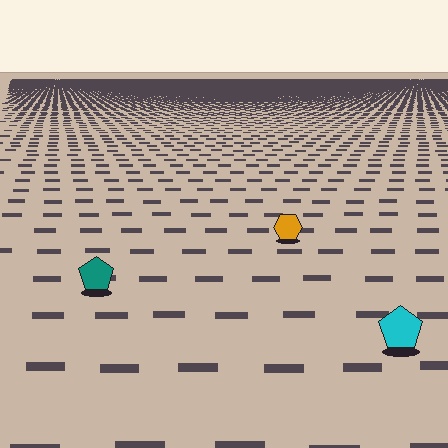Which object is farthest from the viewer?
The orange hexagon is farthest from the viewer. It appears smaller and the ground texture around it is denser.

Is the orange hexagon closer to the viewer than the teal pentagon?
No. The teal pentagon is closer — you can tell from the texture gradient: the ground texture is coarser near it.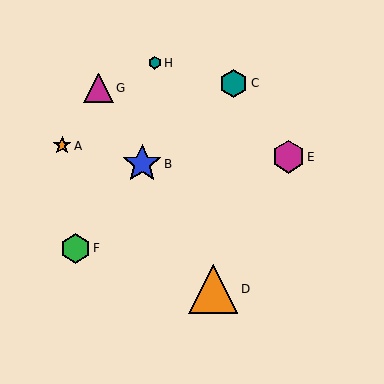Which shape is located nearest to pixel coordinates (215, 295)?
The orange triangle (labeled D) at (213, 289) is nearest to that location.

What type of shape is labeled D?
Shape D is an orange triangle.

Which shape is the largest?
The orange triangle (labeled D) is the largest.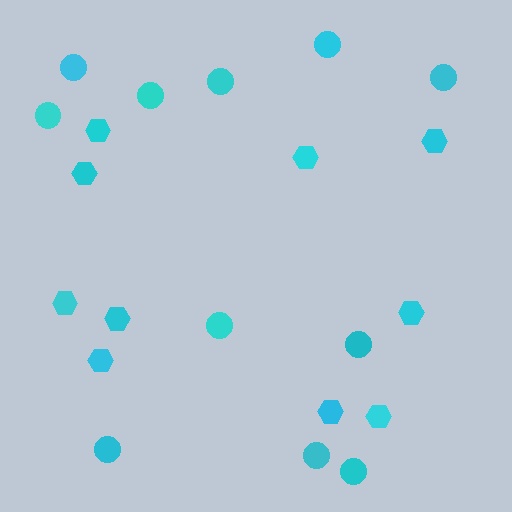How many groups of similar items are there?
There are 2 groups: one group of circles (11) and one group of hexagons (10).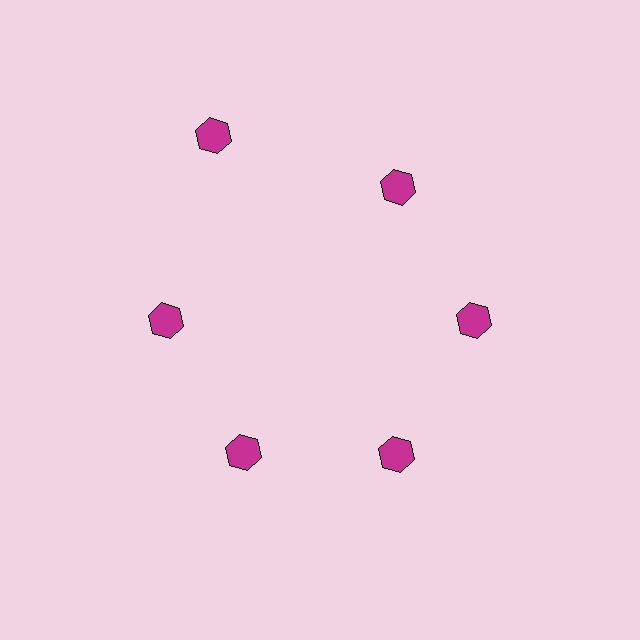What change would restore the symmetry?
The symmetry would be restored by moving it inward, back onto the ring so that all 6 hexagons sit at equal angles and equal distance from the center.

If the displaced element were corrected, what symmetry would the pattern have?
It would have 6-fold rotational symmetry — the pattern would map onto itself every 60 degrees.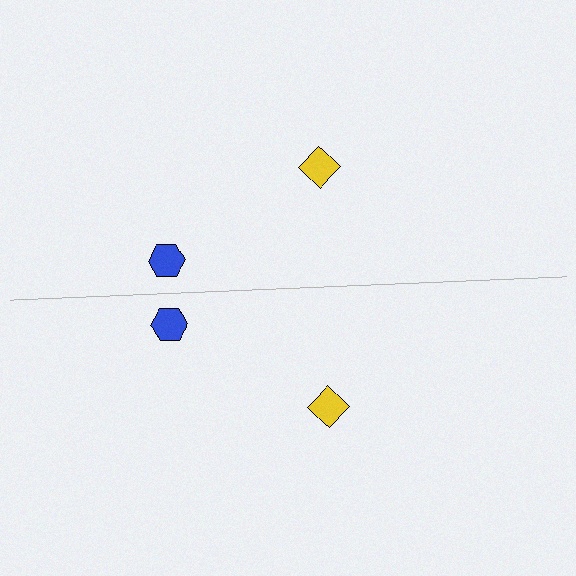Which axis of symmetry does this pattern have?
The pattern has a horizontal axis of symmetry running through the center of the image.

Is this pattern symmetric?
Yes, this pattern has bilateral (reflection) symmetry.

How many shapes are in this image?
There are 4 shapes in this image.